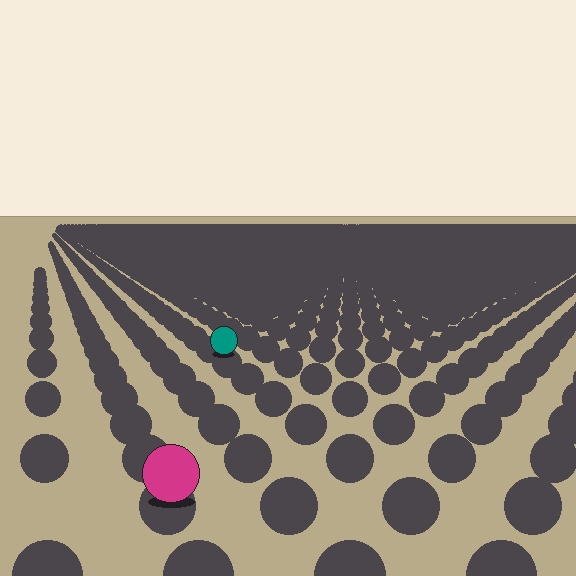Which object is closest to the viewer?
The magenta circle is closest. The texture marks near it are larger and more spread out.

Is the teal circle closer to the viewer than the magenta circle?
No. The magenta circle is closer — you can tell from the texture gradient: the ground texture is coarser near it.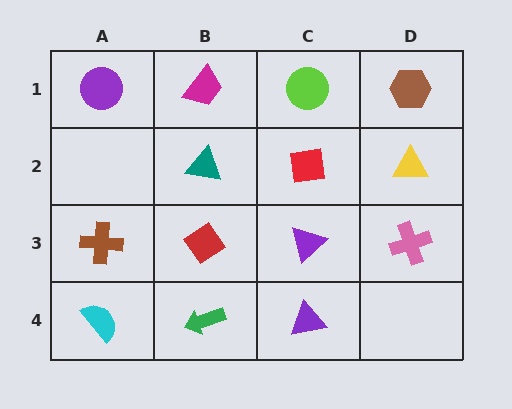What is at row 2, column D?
A yellow triangle.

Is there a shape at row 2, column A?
No, that cell is empty.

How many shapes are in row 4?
3 shapes.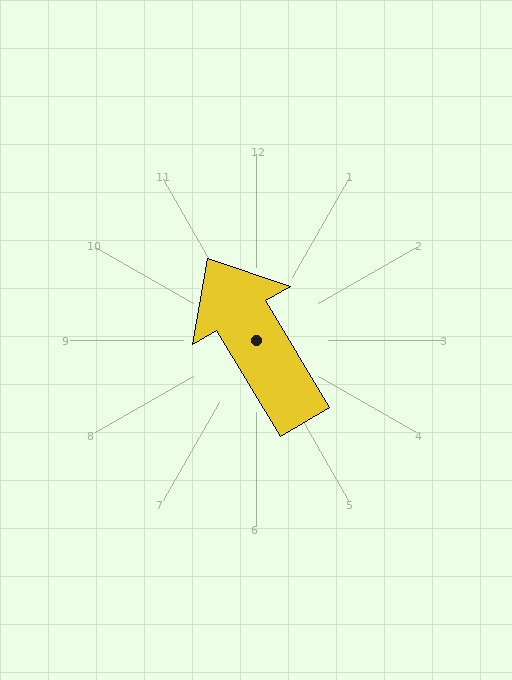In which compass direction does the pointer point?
Northwest.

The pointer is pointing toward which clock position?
Roughly 11 o'clock.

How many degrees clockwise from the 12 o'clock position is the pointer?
Approximately 329 degrees.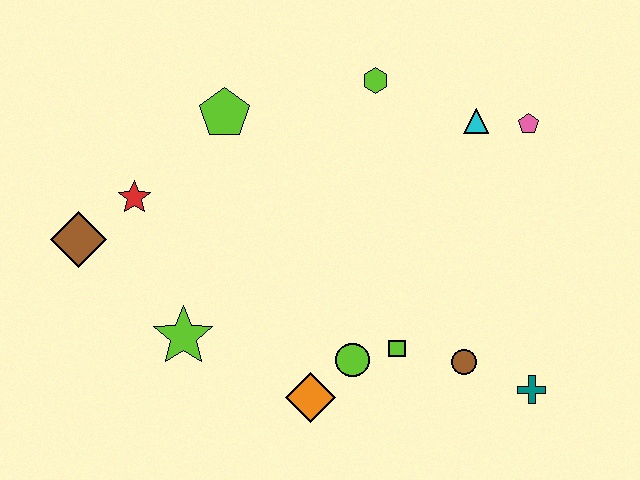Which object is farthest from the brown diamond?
The teal cross is farthest from the brown diamond.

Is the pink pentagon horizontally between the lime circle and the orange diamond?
No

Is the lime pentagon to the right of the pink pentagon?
No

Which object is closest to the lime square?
The lime circle is closest to the lime square.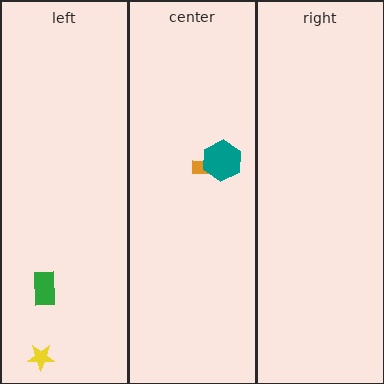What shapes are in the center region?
The orange arrow, the teal hexagon.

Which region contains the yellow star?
The left region.